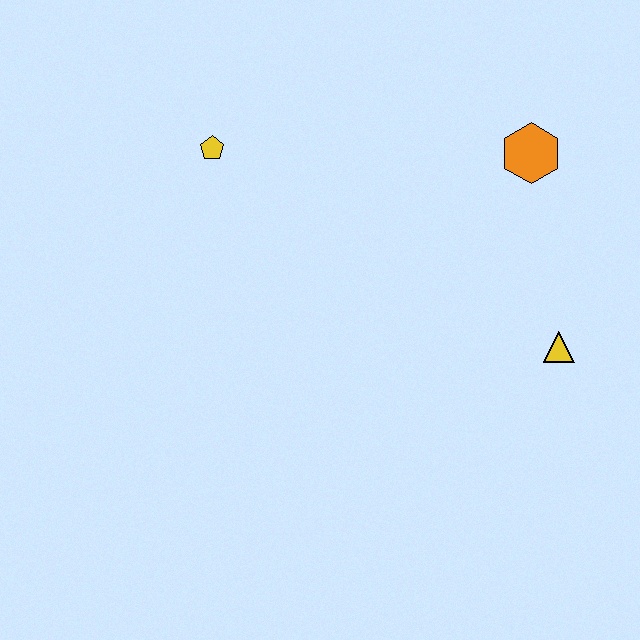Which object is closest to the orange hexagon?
The yellow triangle is closest to the orange hexagon.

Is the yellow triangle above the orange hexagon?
No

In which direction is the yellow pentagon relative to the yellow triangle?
The yellow pentagon is to the left of the yellow triangle.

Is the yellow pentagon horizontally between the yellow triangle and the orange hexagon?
No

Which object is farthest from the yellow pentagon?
The yellow triangle is farthest from the yellow pentagon.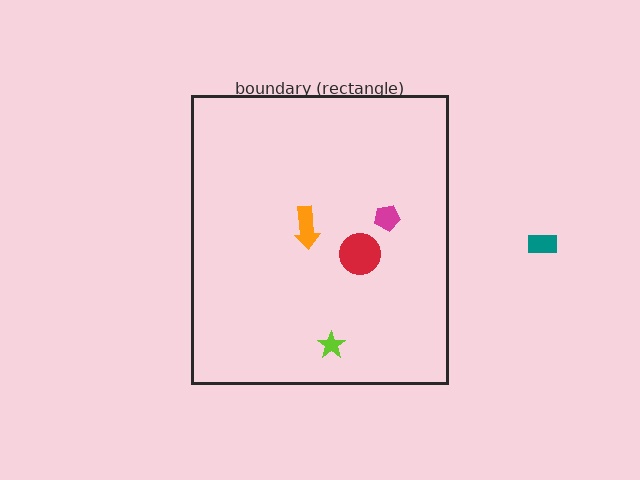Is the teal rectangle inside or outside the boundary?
Outside.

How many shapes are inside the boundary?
4 inside, 1 outside.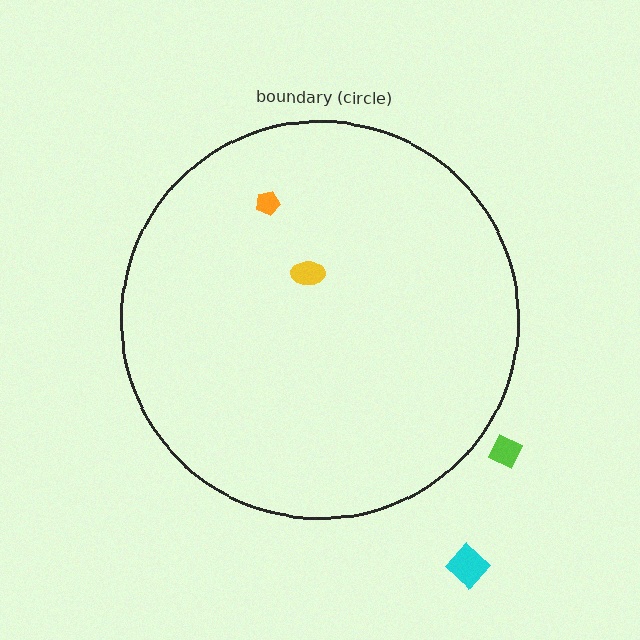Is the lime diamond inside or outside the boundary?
Outside.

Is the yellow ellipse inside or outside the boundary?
Inside.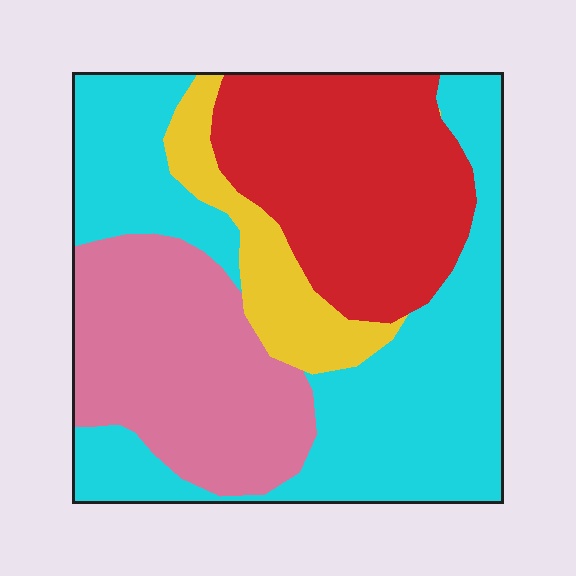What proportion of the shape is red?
Red takes up about one quarter (1/4) of the shape.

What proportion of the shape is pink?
Pink covers 24% of the shape.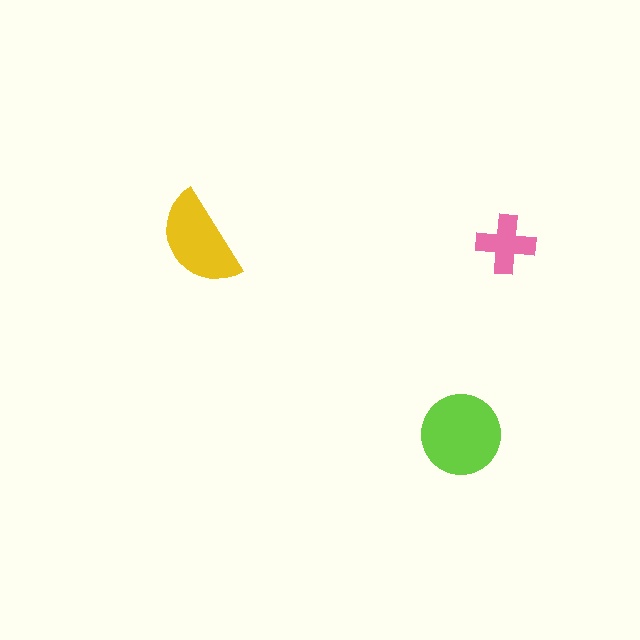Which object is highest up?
The yellow semicircle is topmost.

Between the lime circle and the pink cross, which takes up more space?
The lime circle.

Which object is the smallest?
The pink cross.